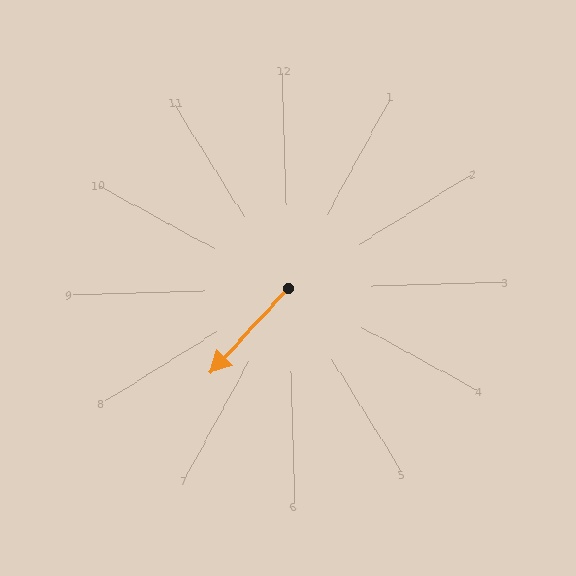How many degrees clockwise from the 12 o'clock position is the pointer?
Approximately 224 degrees.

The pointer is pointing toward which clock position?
Roughly 7 o'clock.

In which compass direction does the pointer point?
Southwest.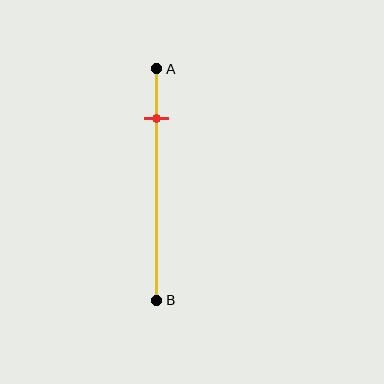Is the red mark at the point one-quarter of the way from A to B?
No, the mark is at about 20% from A, not at the 25% one-quarter point.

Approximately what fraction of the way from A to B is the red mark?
The red mark is approximately 20% of the way from A to B.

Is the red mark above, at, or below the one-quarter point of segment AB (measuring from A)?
The red mark is above the one-quarter point of segment AB.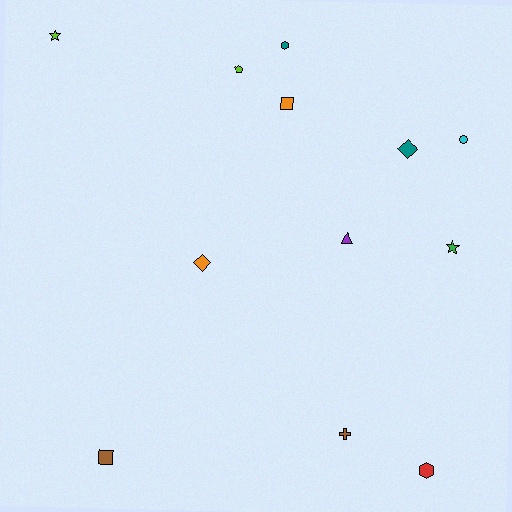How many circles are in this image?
There is 1 circle.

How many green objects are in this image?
There is 1 green object.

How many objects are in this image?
There are 12 objects.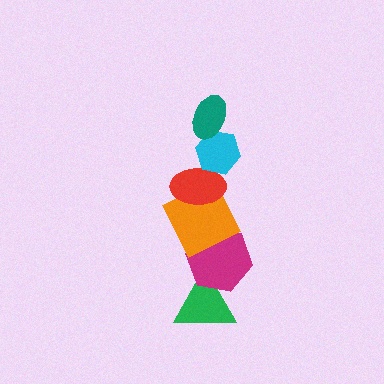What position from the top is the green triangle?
The green triangle is 6th from the top.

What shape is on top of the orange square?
The red ellipse is on top of the orange square.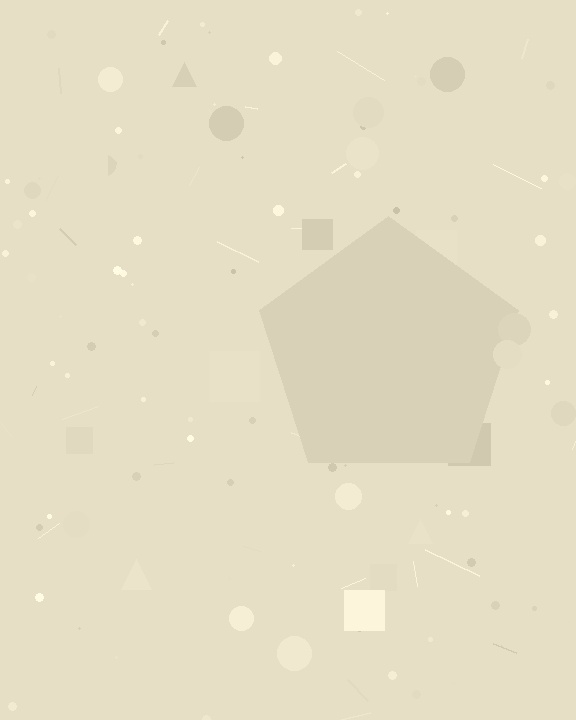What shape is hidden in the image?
A pentagon is hidden in the image.